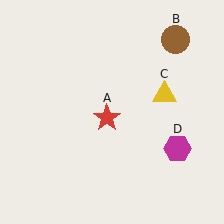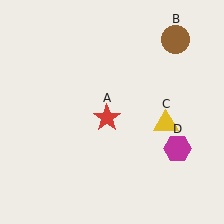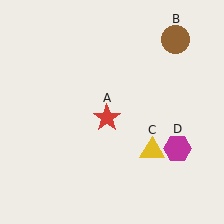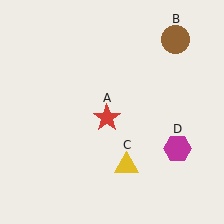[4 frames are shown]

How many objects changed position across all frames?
1 object changed position: yellow triangle (object C).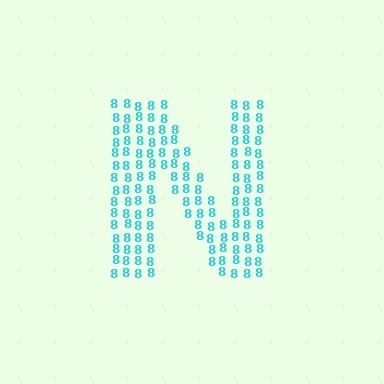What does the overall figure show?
The overall figure shows the letter N.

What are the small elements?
The small elements are digit 8's.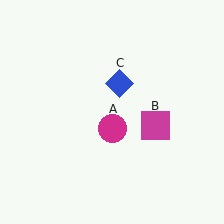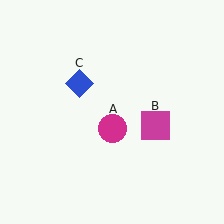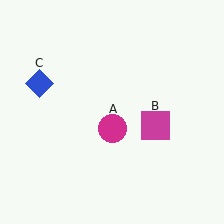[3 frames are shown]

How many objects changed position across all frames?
1 object changed position: blue diamond (object C).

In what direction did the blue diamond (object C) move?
The blue diamond (object C) moved left.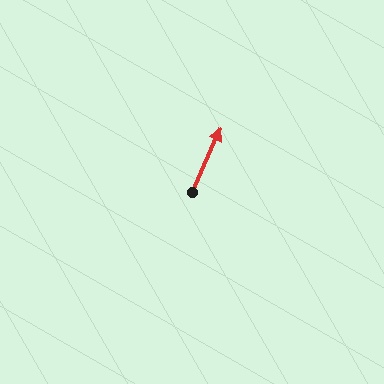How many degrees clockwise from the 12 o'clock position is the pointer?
Approximately 24 degrees.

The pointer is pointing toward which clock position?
Roughly 1 o'clock.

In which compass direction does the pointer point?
Northeast.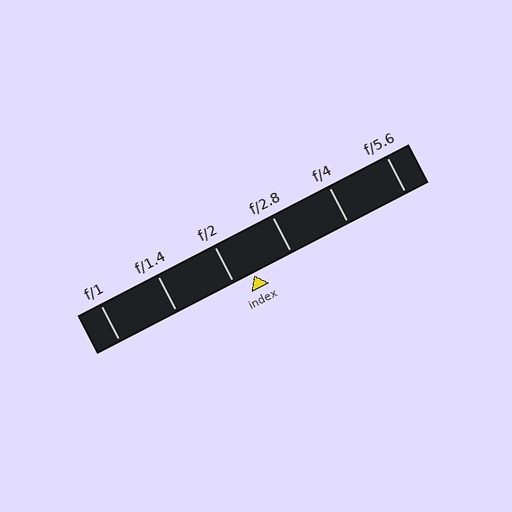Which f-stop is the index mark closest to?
The index mark is closest to f/2.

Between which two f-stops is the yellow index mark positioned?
The index mark is between f/2 and f/2.8.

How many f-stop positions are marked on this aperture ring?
There are 6 f-stop positions marked.